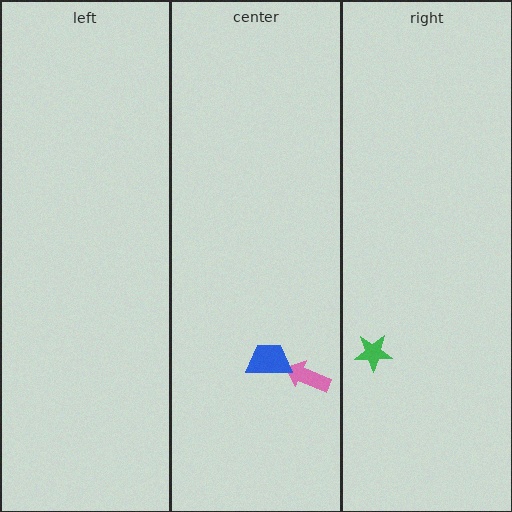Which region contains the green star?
The right region.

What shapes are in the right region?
The green star.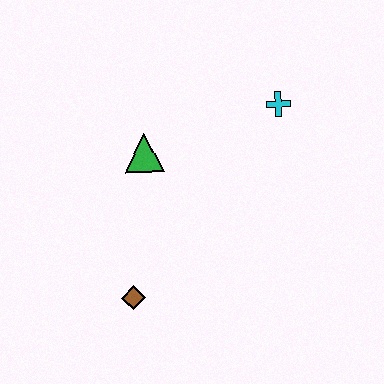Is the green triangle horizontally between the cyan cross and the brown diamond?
Yes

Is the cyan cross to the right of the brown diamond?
Yes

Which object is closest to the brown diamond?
The green triangle is closest to the brown diamond.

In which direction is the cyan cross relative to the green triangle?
The cyan cross is to the right of the green triangle.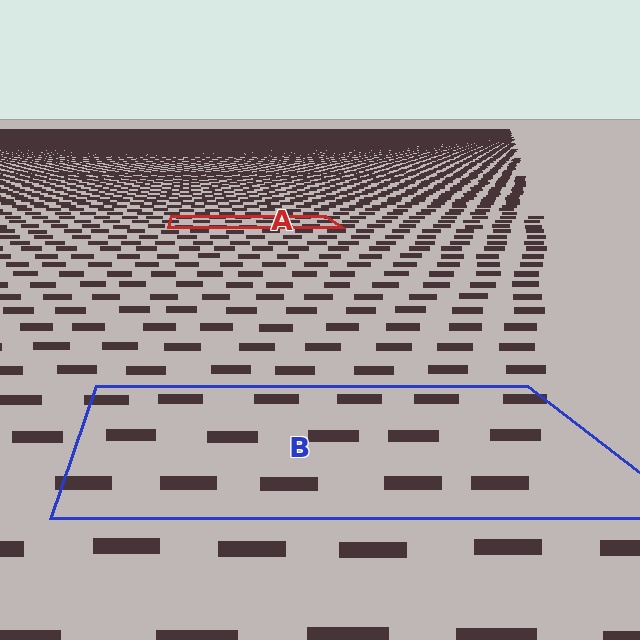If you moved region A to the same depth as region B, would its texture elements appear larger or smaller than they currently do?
They would appear larger. At a closer depth, the same texture elements are projected at a bigger on-screen size.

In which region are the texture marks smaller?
The texture marks are smaller in region A, because it is farther away.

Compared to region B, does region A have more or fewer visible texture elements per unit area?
Region A has more texture elements per unit area — they are packed more densely because it is farther away.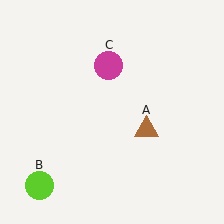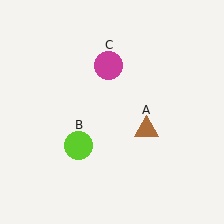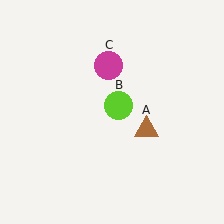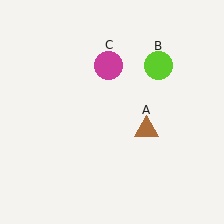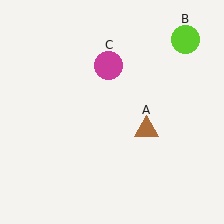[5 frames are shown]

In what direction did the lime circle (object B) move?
The lime circle (object B) moved up and to the right.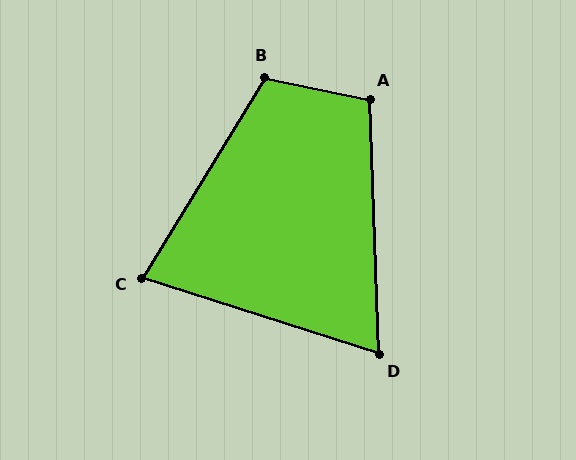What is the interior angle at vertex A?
Approximately 104 degrees (obtuse).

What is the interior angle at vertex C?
Approximately 76 degrees (acute).